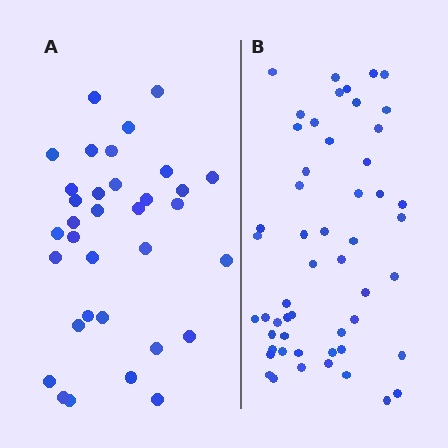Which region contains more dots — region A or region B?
Region B (the right region) has more dots.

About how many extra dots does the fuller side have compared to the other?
Region B has approximately 20 more dots than region A.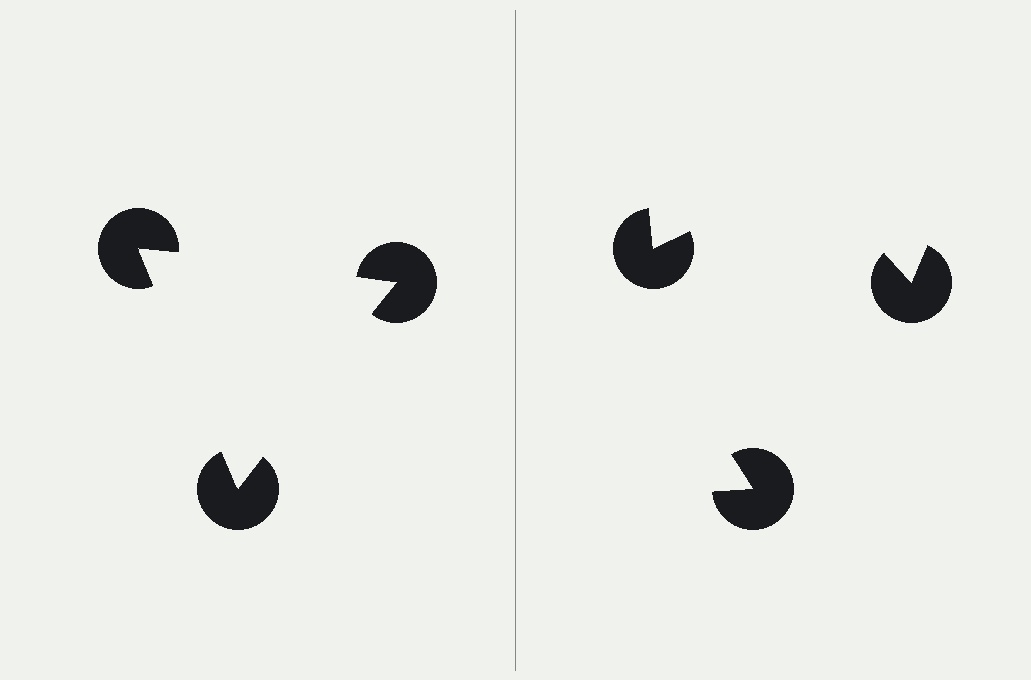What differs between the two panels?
The pac-man discs are positioned identically on both sides; only the wedge orientations differ. On the left they align to a triangle; on the right they are misaligned.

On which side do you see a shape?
An illusory triangle appears on the left side. On the right side the wedge cuts are rotated, so no coherent shape forms.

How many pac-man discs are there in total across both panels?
6 — 3 on each side.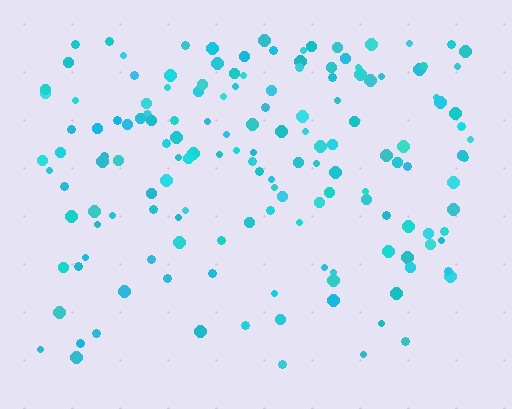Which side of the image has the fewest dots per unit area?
The bottom.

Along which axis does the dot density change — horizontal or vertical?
Vertical.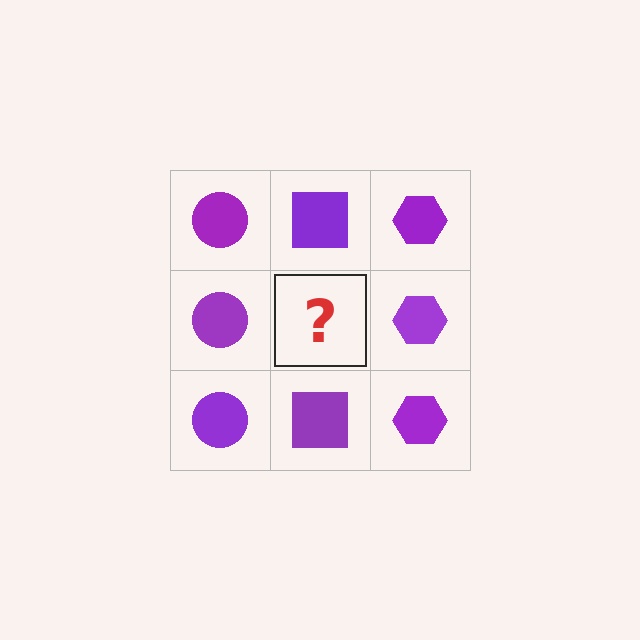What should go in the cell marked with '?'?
The missing cell should contain a purple square.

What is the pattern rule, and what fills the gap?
The rule is that each column has a consistent shape. The gap should be filled with a purple square.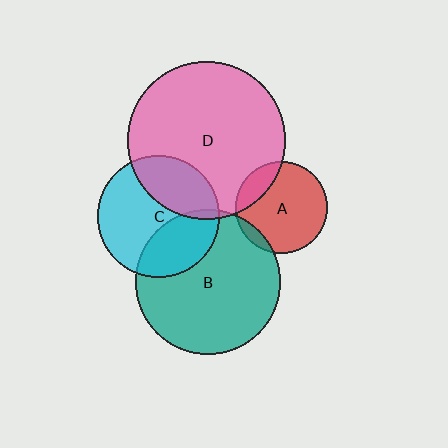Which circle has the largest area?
Circle D (pink).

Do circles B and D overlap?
Yes.